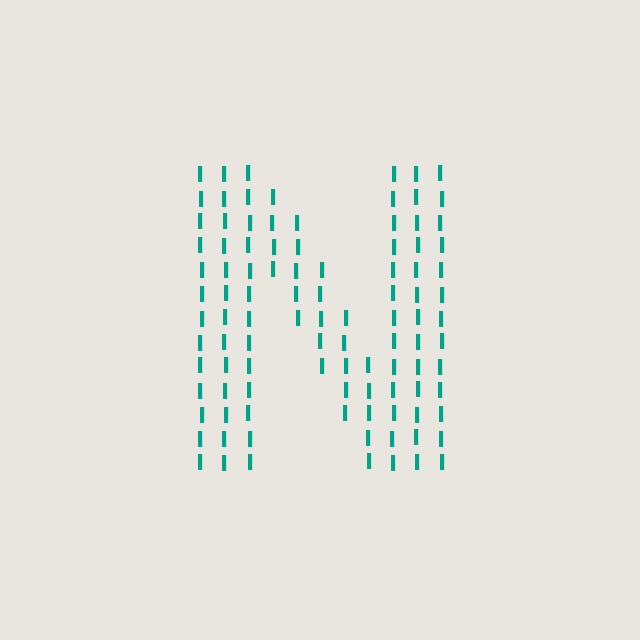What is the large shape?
The large shape is the letter N.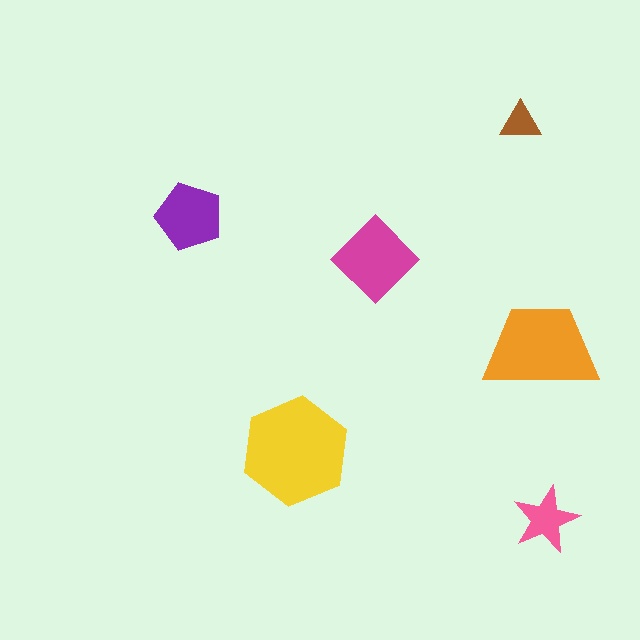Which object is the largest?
The yellow hexagon.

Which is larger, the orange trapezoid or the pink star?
The orange trapezoid.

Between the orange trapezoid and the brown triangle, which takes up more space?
The orange trapezoid.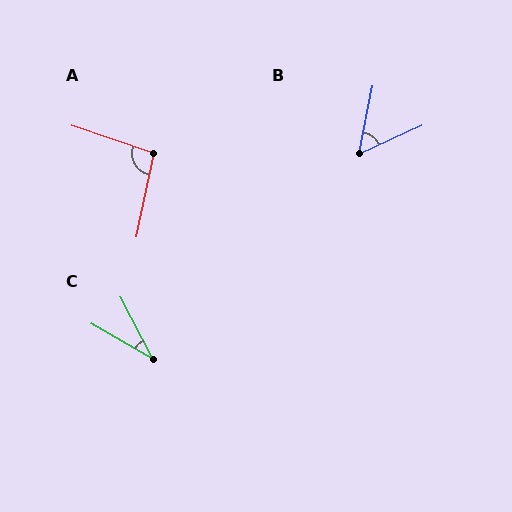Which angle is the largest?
A, at approximately 97 degrees.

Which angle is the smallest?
C, at approximately 33 degrees.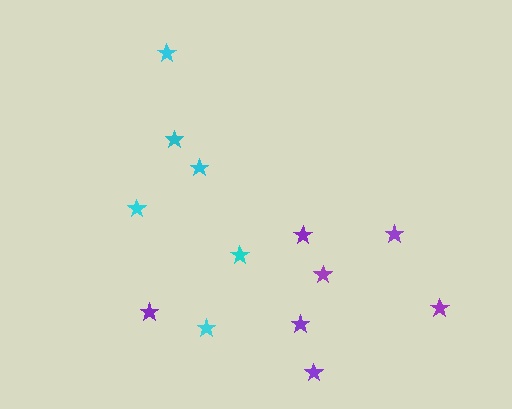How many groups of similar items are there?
There are 2 groups: one group of cyan stars (6) and one group of purple stars (7).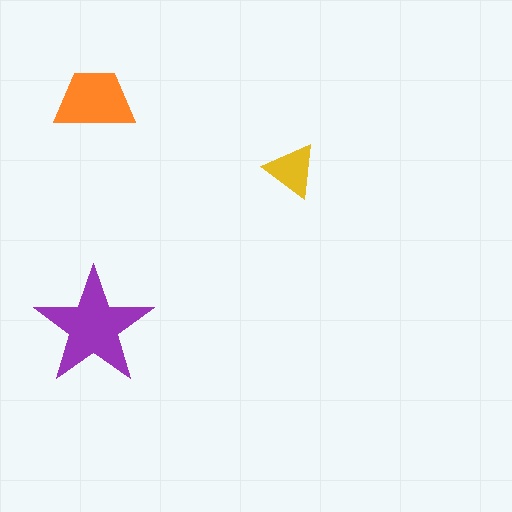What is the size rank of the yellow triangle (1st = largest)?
3rd.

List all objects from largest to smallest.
The purple star, the orange trapezoid, the yellow triangle.